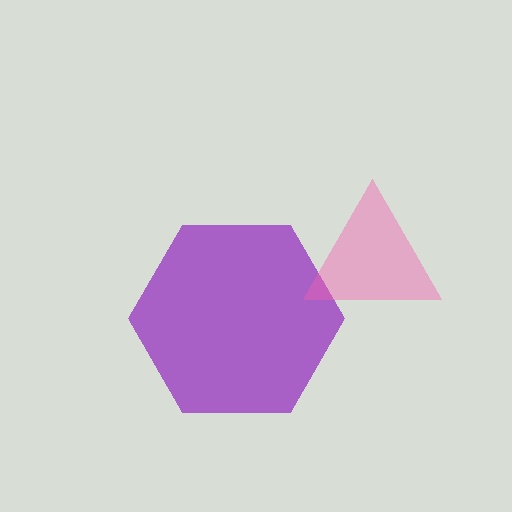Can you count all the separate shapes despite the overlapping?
Yes, there are 2 separate shapes.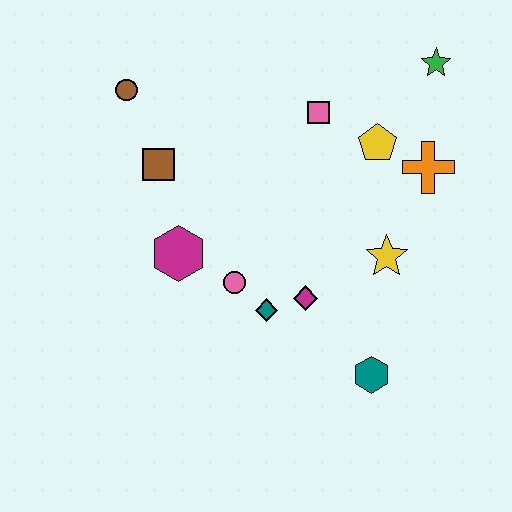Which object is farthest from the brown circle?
The teal hexagon is farthest from the brown circle.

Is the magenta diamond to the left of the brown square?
No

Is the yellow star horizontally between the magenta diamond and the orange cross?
Yes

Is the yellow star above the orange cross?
No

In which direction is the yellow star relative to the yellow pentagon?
The yellow star is below the yellow pentagon.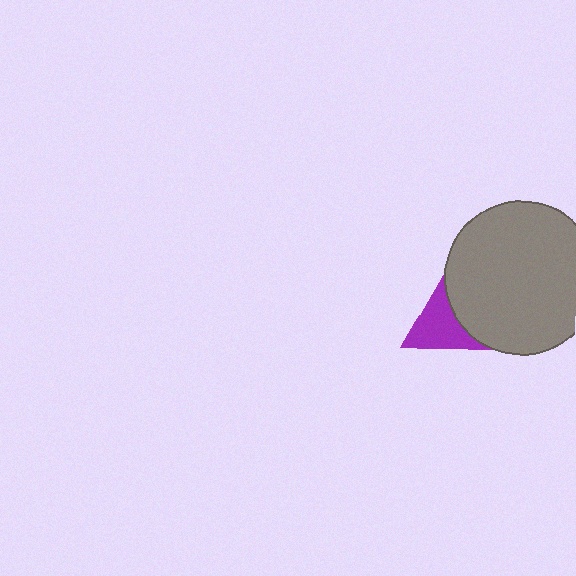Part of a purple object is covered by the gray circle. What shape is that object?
It is a triangle.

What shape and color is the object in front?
The object in front is a gray circle.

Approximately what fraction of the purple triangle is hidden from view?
Roughly 31% of the purple triangle is hidden behind the gray circle.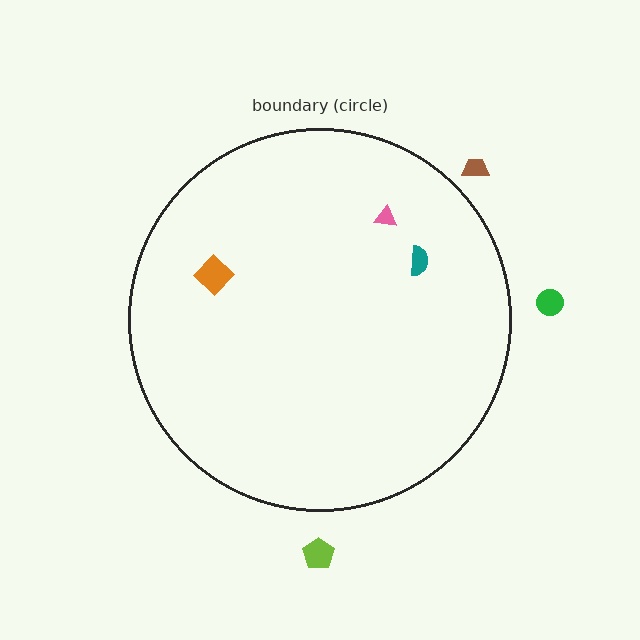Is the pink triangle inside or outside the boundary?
Inside.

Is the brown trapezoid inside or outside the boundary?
Outside.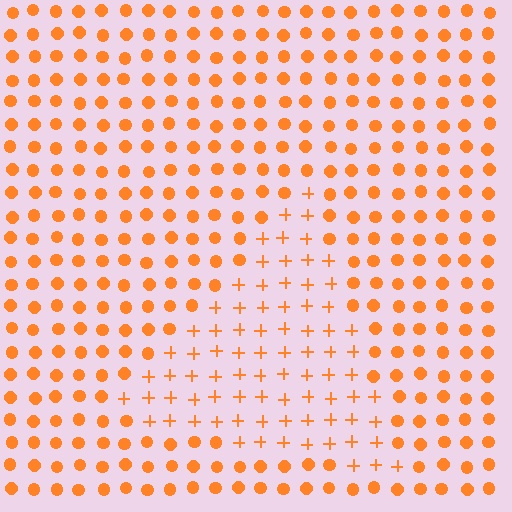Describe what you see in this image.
The image is filled with small orange elements arranged in a uniform grid. A triangle-shaped region contains plus signs, while the surrounding area contains circles. The boundary is defined purely by the change in element shape.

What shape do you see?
I see a triangle.